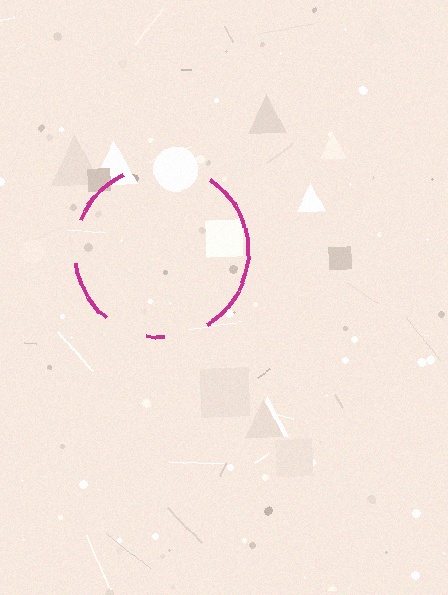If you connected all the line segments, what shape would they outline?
They would outline a circle.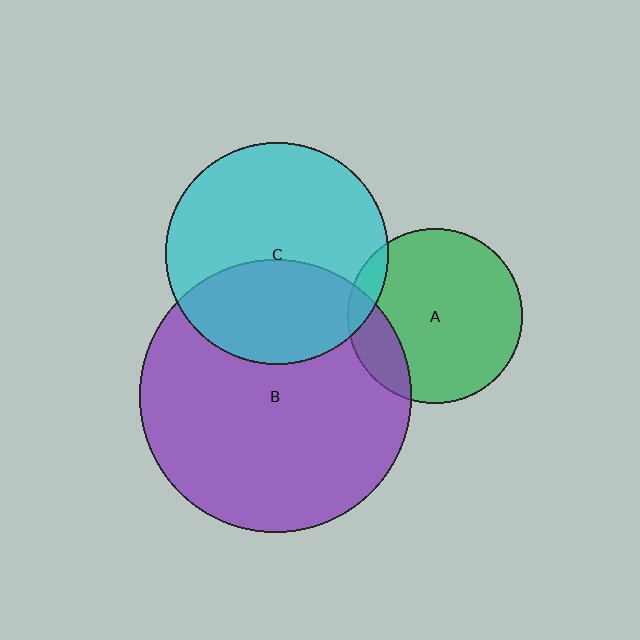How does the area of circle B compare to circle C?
Approximately 1.5 times.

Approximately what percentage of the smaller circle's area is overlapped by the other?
Approximately 15%.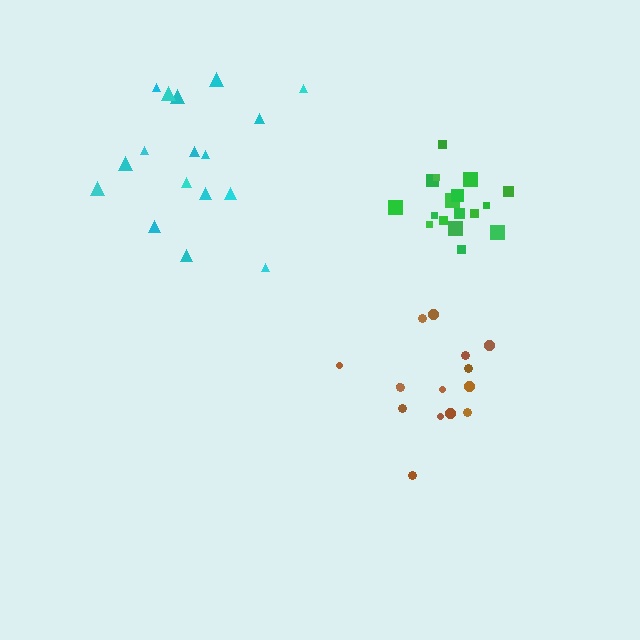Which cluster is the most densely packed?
Green.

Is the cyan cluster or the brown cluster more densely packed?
Brown.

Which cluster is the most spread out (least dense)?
Cyan.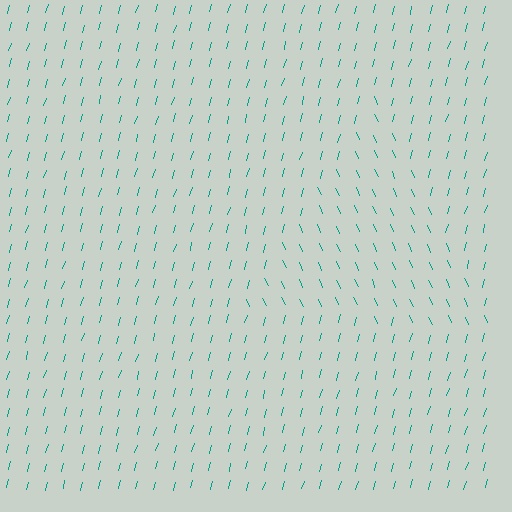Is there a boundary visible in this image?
Yes, there is a texture boundary formed by a change in line orientation.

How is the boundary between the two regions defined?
The boundary is defined purely by a change in line orientation (approximately 39 degrees difference). All lines are the same color and thickness.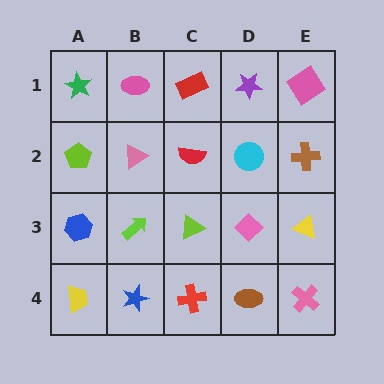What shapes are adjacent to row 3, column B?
A pink triangle (row 2, column B), a blue star (row 4, column B), a blue hexagon (row 3, column A), a lime triangle (row 3, column C).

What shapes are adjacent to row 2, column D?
A purple star (row 1, column D), a pink diamond (row 3, column D), a red semicircle (row 2, column C), a brown cross (row 2, column E).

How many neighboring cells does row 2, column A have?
3.